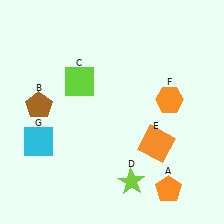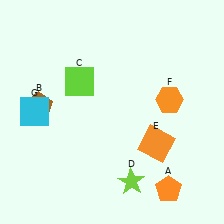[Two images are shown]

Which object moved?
The cyan square (G) moved up.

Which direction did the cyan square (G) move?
The cyan square (G) moved up.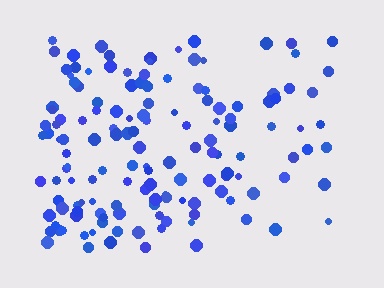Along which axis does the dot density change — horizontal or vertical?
Horizontal.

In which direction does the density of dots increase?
From right to left, with the left side densest.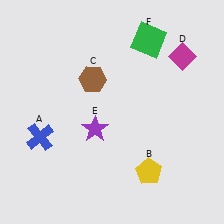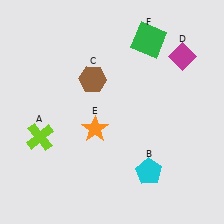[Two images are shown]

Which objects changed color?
A changed from blue to lime. B changed from yellow to cyan. E changed from purple to orange.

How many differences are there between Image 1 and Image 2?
There are 3 differences between the two images.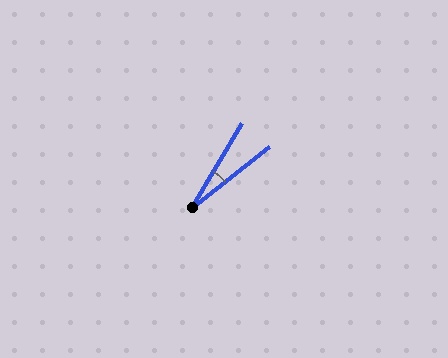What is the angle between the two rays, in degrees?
Approximately 21 degrees.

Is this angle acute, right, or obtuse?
It is acute.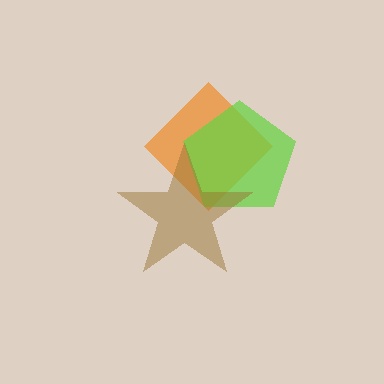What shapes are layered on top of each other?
The layered shapes are: an orange diamond, a lime pentagon, a brown star.